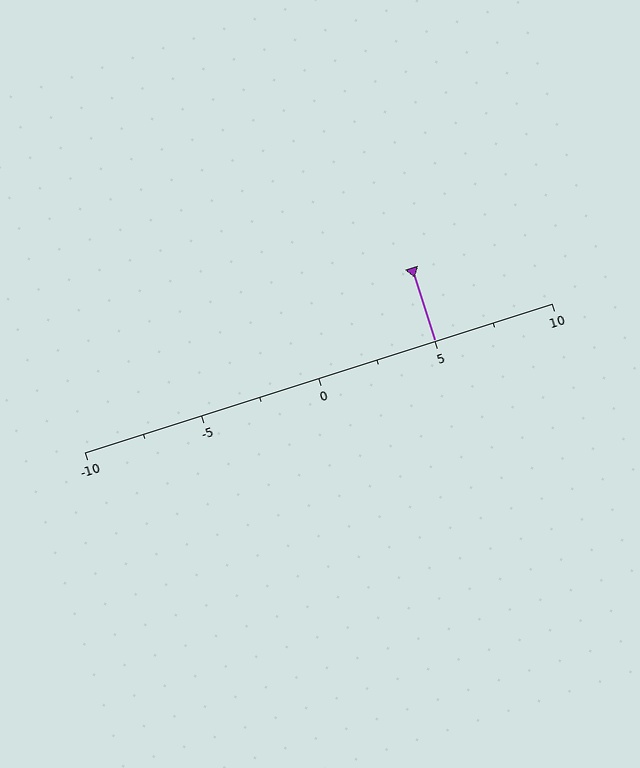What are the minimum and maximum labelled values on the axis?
The axis runs from -10 to 10.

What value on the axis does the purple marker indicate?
The marker indicates approximately 5.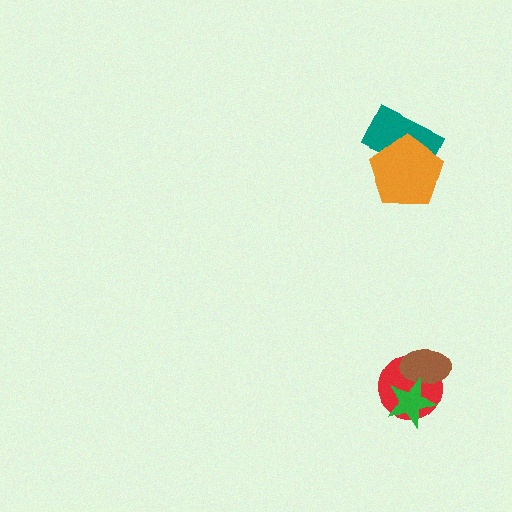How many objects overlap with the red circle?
2 objects overlap with the red circle.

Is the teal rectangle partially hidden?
Yes, it is partially covered by another shape.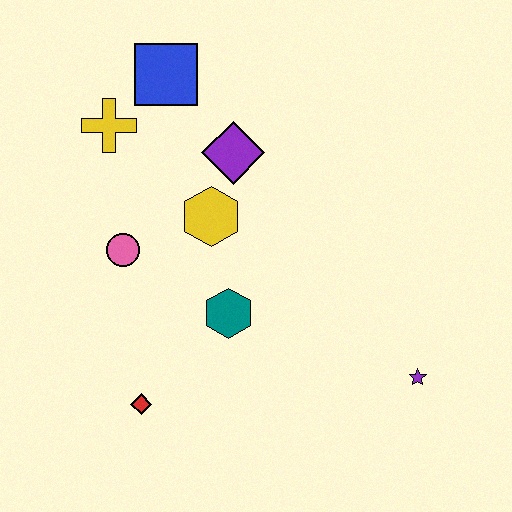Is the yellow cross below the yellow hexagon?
No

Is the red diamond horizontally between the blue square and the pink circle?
Yes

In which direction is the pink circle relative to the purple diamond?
The pink circle is to the left of the purple diamond.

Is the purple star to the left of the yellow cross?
No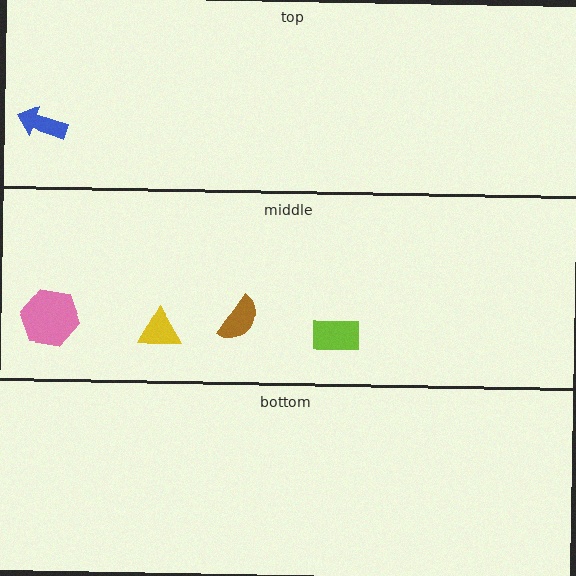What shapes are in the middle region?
The lime rectangle, the yellow triangle, the brown semicircle, the pink hexagon.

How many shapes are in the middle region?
4.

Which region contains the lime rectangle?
The middle region.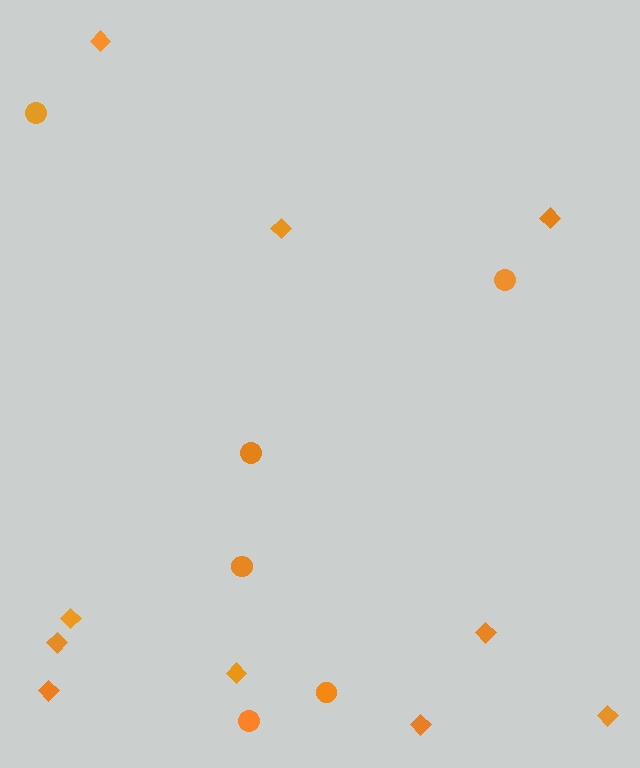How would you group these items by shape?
There are 2 groups: one group of circles (6) and one group of diamonds (10).